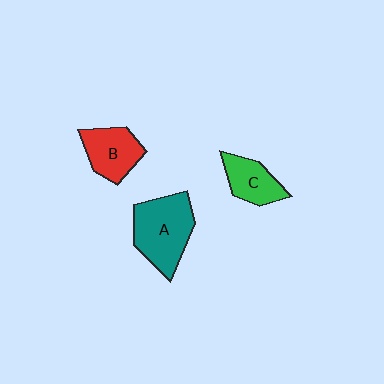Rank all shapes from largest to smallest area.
From largest to smallest: A (teal), B (red), C (green).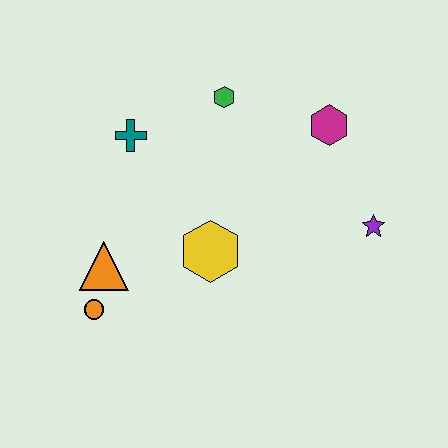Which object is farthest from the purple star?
The orange circle is farthest from the purple star.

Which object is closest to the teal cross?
The green hexagon is closest to the teal cross.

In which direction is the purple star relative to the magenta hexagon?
The purple star is below the magenta hexagon.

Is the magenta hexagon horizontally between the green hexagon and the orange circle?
No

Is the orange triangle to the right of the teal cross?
No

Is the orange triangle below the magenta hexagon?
Yes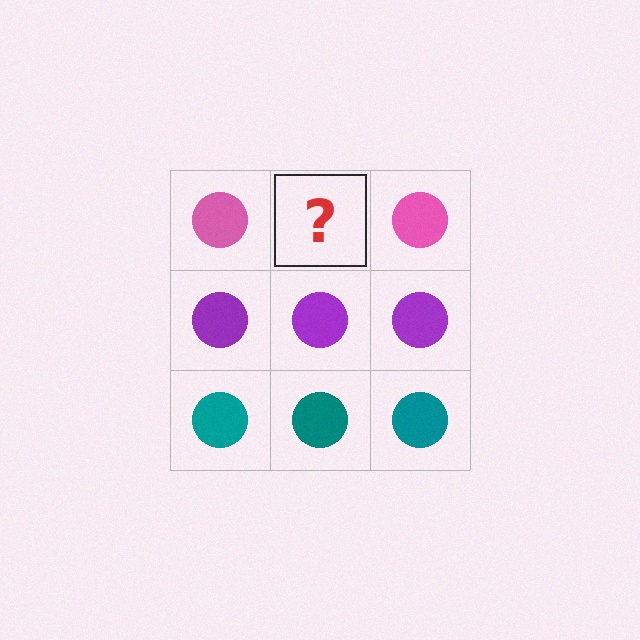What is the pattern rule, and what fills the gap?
The rule is that each row has a consistent color. The gap should be filled with a pink circle.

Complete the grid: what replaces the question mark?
The question mark should be replaced with a pink circle.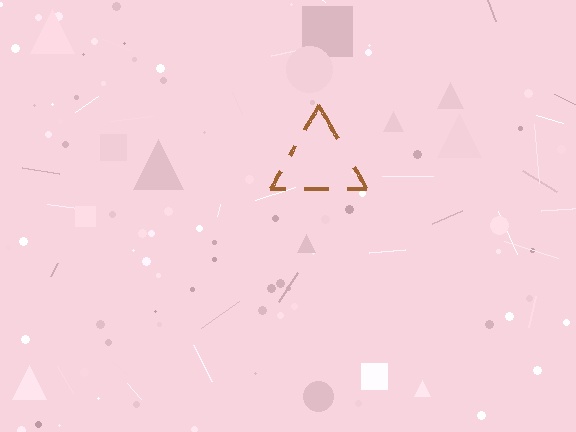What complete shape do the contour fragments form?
The contour fragments form a triangle.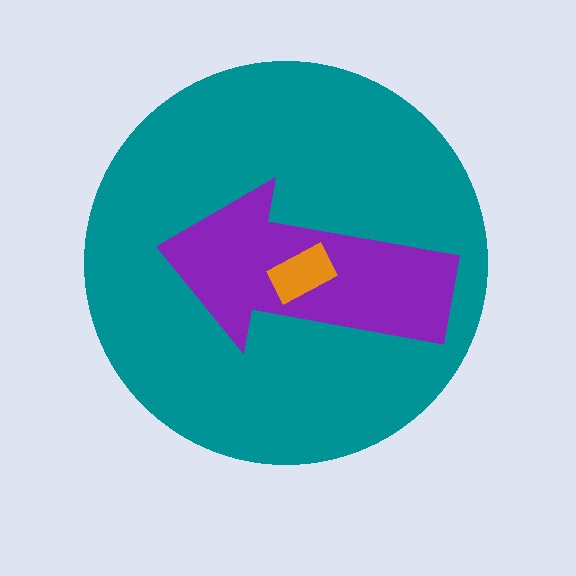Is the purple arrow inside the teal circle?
Yes.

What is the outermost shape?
The teal circle.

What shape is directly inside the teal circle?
The purple arrow.